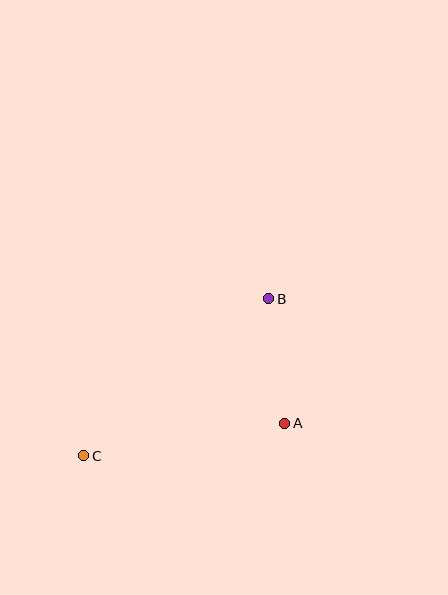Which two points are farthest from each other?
Points B and C are farthest from each other.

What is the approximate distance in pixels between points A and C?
The distance between A and C is approximately 204 pixels.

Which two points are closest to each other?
Points A and B are closest to each other.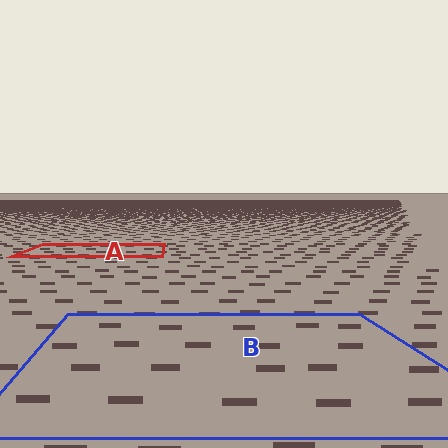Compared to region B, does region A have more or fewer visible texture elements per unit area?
Region A has more texture elements per unit area — they are packed more densely because it is farther away.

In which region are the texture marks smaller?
The texture marks are smaller in region A, because it is farther away.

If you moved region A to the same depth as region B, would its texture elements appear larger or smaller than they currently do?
They would appear larger. At a closer depth, the same texture elements are projected at a bigger on-screen size.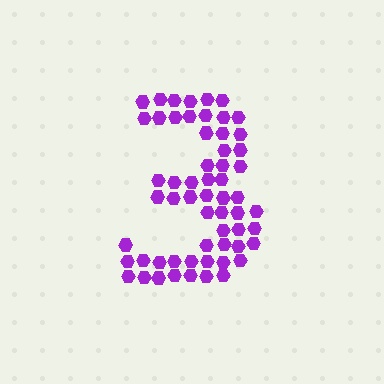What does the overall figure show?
The overall figure shows the digit 3.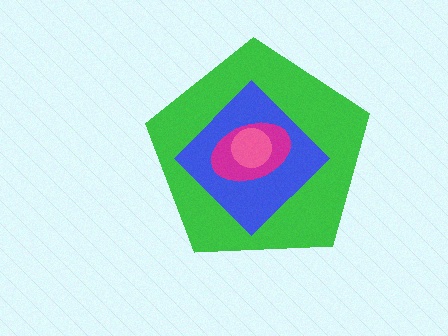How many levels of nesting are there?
4.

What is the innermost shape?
The pink circle.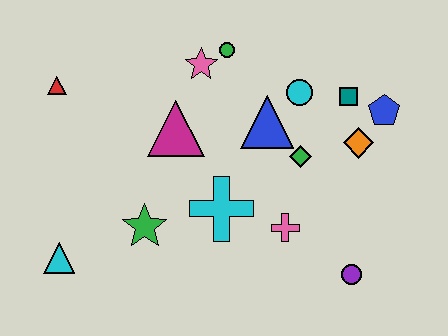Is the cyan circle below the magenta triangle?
No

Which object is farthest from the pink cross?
The red triangle is farthest from the pink cross.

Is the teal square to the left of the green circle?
No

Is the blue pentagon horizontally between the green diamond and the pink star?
No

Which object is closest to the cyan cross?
The pink cross is closest to the cyan cross.